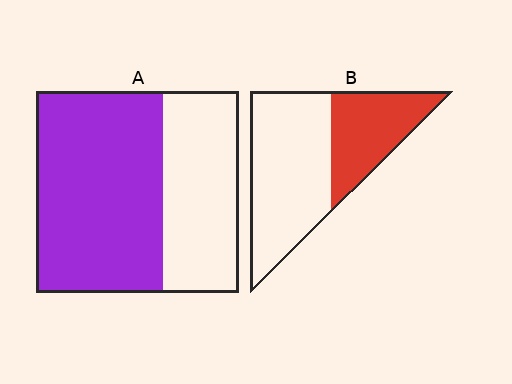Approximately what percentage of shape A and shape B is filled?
A is approximately 65% and B is approximately 35%.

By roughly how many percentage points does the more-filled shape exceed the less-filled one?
By roughly 25 percentage points (A over B).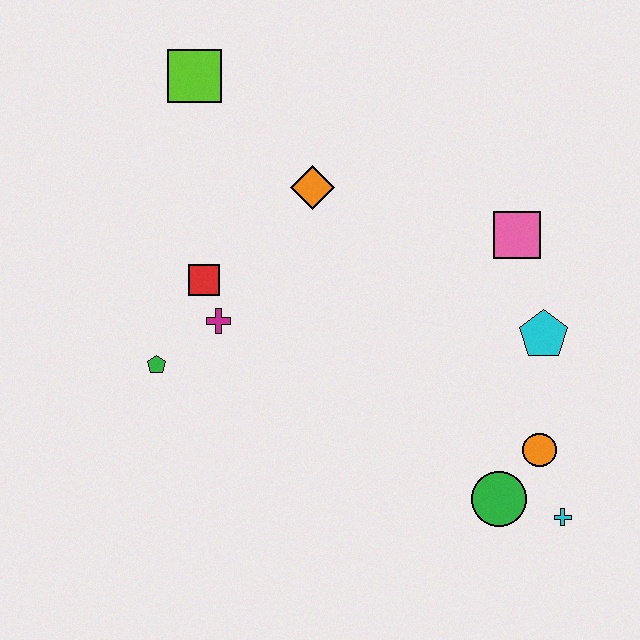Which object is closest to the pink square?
The cyan pentagon is closest to the pink square.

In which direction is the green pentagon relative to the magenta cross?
The green pentagon is to the left of the magenta cross.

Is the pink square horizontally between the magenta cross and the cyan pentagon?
Yes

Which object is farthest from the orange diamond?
The cyan cross is farthest from the orange diamond.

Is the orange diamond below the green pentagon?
No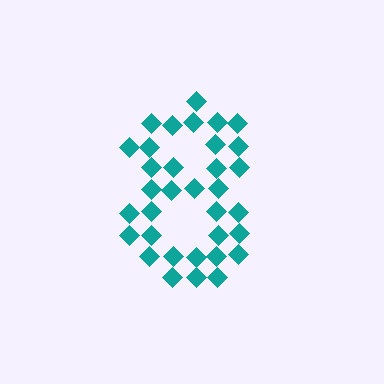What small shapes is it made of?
It is made of small diamonds.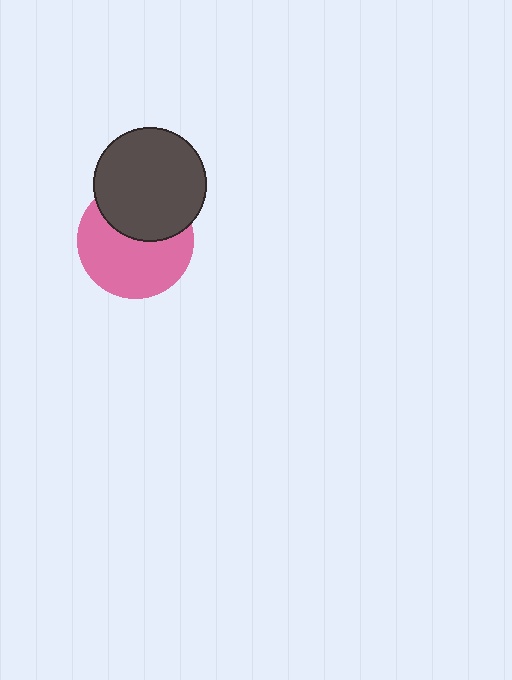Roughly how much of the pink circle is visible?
About half of it is visible (roughly 62%).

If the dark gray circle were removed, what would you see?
You would see the complete pink circle.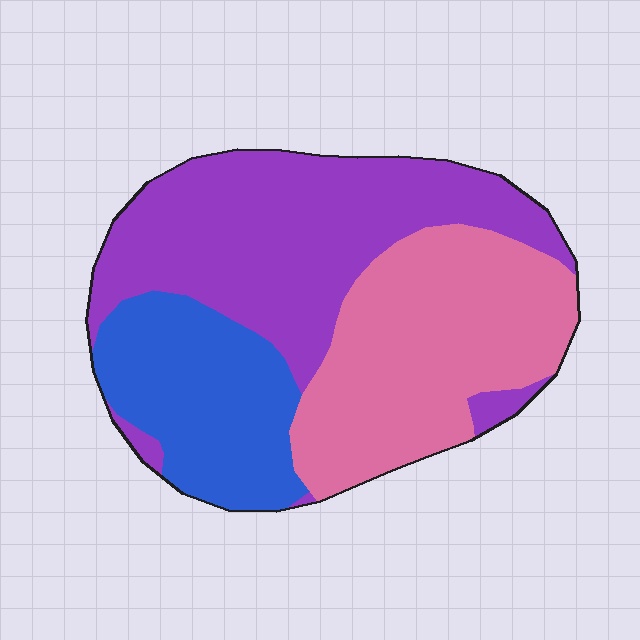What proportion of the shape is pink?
Pink takes up between a third and a half of the shape.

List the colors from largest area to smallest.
From largest to smallest: purple, pink, blue.